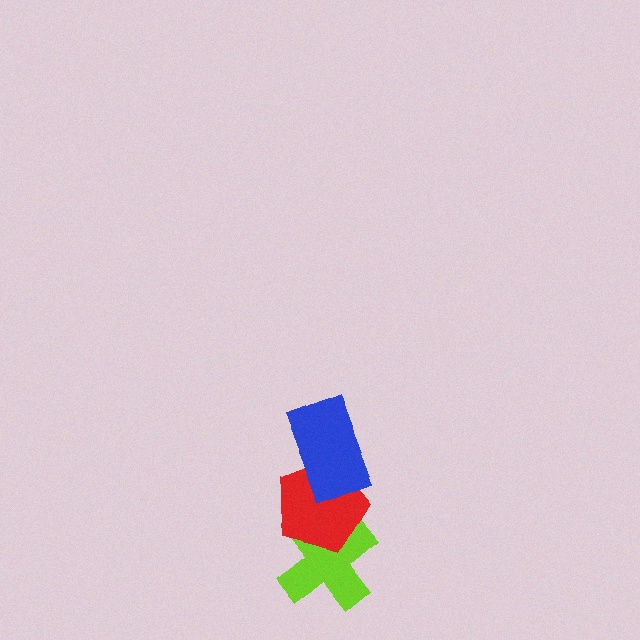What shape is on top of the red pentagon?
The blue rectangle is on top of the red pentagon.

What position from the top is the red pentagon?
The red pentagon is 2nd from the top.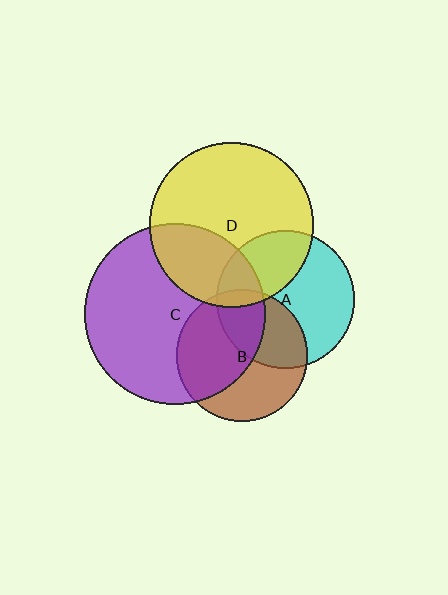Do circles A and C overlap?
Yes.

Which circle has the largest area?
Circle C (purple).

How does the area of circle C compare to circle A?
Approximately 1.7 times.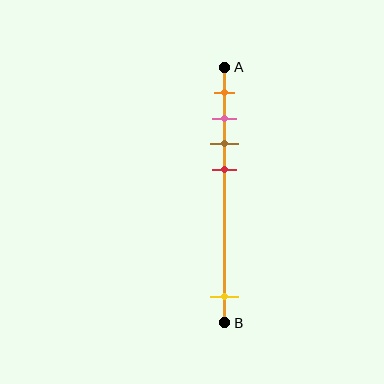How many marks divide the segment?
There are 5 marks dividing the segment.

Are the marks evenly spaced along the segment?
No, the marks are not evenly spaced.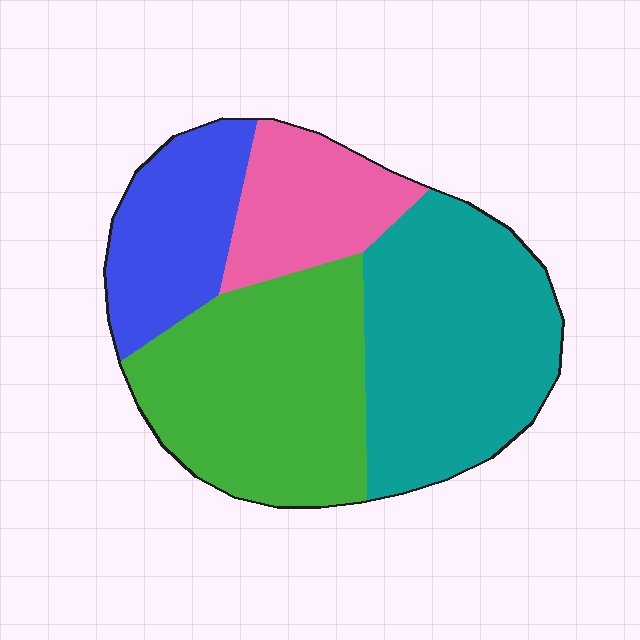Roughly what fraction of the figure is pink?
Pink covers 15% of the figure.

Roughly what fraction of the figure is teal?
Teal covers around 35% of the figure.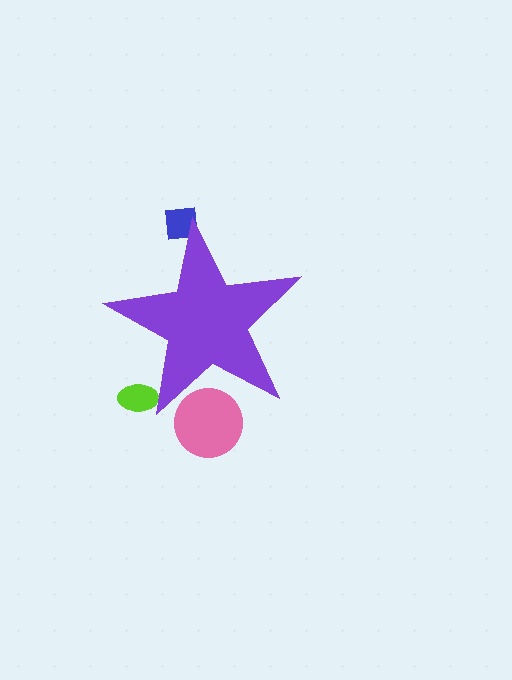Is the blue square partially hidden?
Yes, the blue square is partially hidden behind the purple star.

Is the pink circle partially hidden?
Yes, the pink circle is partially hidden behind the purple star.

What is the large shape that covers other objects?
A purple star.